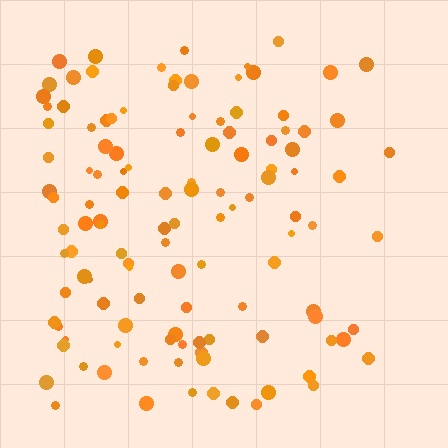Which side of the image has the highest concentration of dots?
The left.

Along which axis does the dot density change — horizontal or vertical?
Horizontal.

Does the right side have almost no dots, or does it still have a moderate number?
Still a moderate number, just noticeably fewer than the left.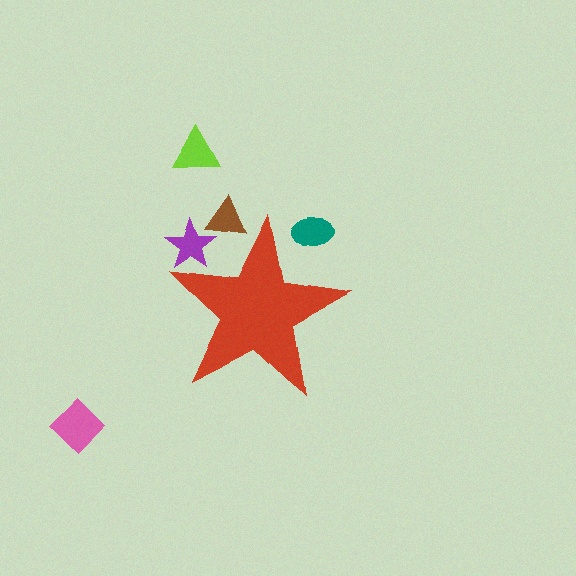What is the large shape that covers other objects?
A red star.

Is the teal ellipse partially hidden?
Yes, the teal ellipse is partially hidden behind the red star.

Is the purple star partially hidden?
Yes, the purple star is partially hidden behind the red star.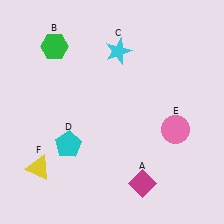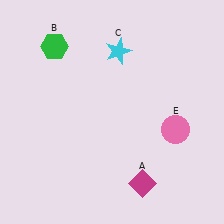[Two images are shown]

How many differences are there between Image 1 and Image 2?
There are 2 differences between the two images.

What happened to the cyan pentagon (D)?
The cyan pentagon (D) was removed in Image 2. It was in the bottom-left area of Image 1.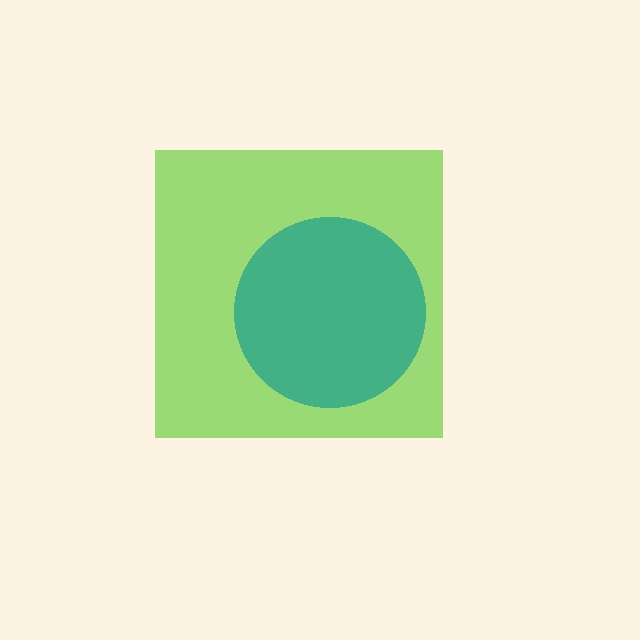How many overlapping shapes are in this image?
There are 2 overlapping shapes in the image.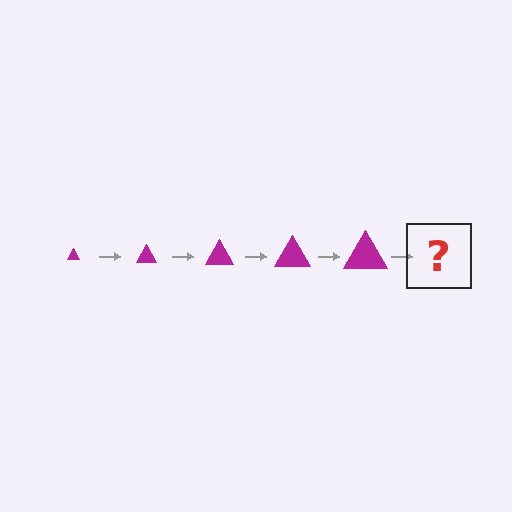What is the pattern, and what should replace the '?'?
The pattern is that the triangle gets progressively larger each step. The '?' should be a magenta triangle, larger than the previous one.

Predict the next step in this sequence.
The next step is a magenta triangle, larger than the previous one.